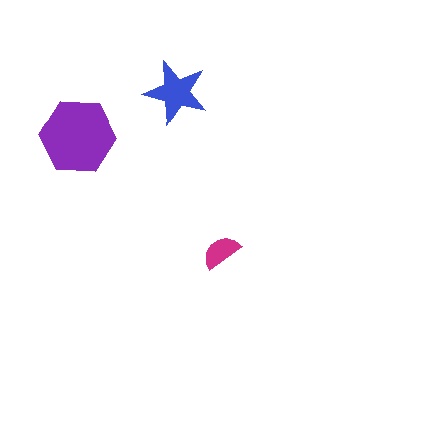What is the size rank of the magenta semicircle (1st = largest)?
3rd.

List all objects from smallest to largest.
The magenta semicircle, the blue star, the purple hexagon.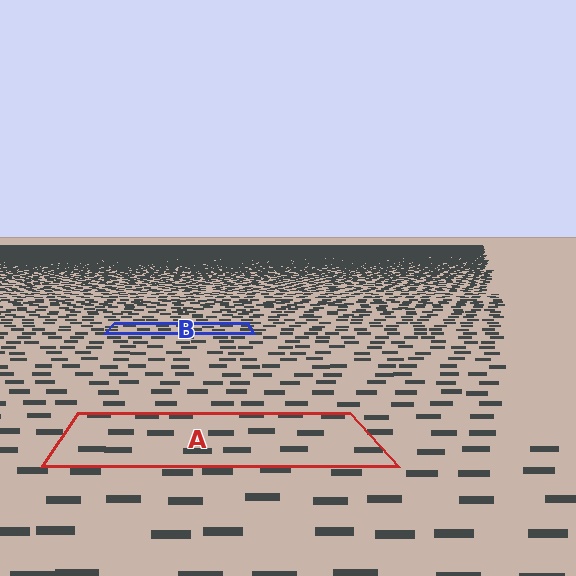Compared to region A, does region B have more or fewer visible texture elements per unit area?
Region B has more texture elements per unit area — they are packed more densely because it is farther away.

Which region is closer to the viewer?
Region A is closer. The texture elements there are larger and more spread out.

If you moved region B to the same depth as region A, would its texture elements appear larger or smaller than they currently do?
They would appear larger. At a closer depth, the same texture elements are projected at a bigger on-screen size.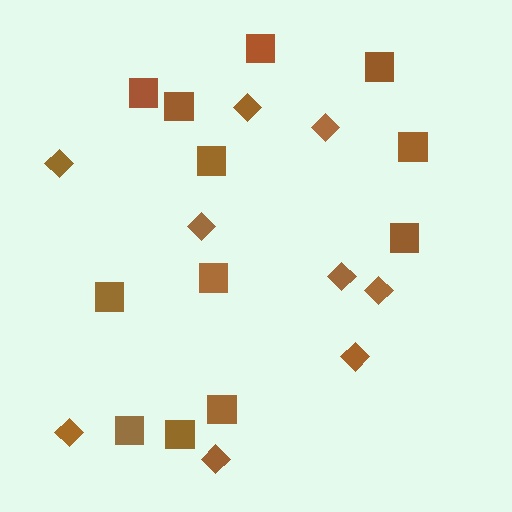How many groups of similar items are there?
There are 2 groups: one group of diamonds (9) and one group of squares (12).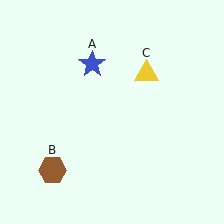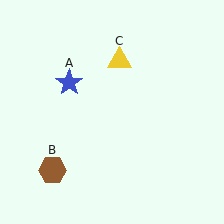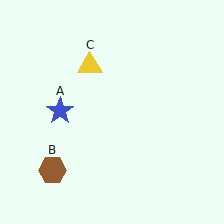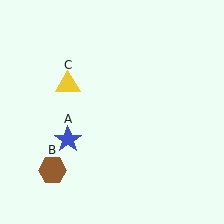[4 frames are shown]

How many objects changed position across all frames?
2 objects changed position: blue star (object A), yellow triangle (object C).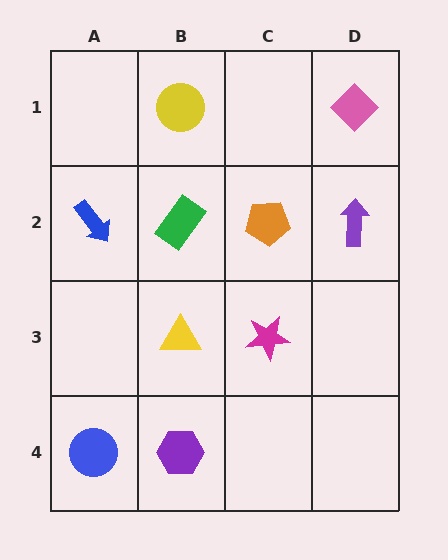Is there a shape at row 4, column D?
No, that cell is empty.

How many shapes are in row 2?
4 shapes.